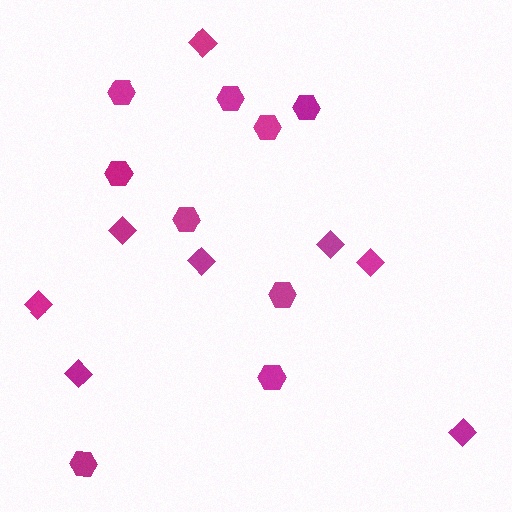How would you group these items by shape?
There are 2 groups: one group of diamonds (8) and one group of hexagons (9).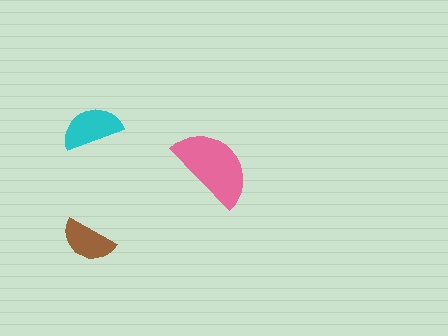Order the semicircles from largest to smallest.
the pink one, the cyan one, the brown one.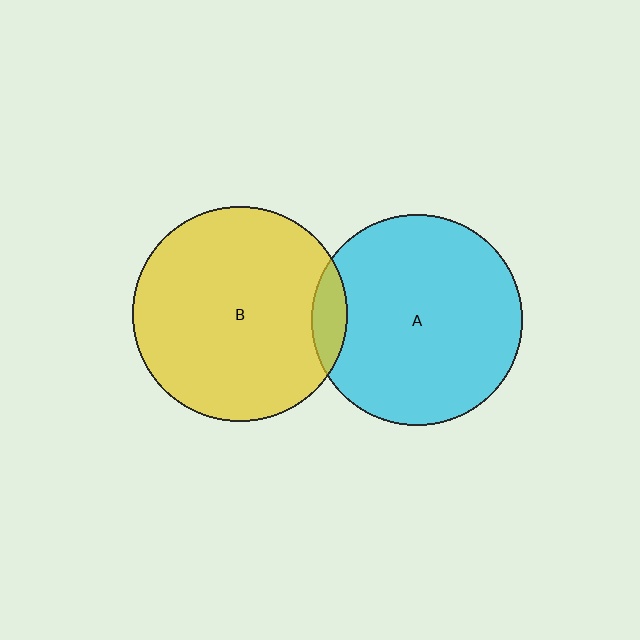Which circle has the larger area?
Circle B (yellow).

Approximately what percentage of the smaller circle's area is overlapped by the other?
Approximately 10%.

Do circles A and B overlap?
Yes.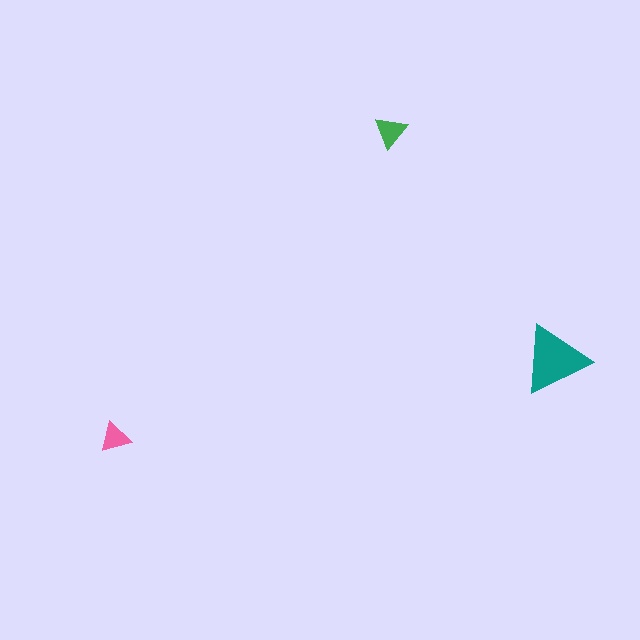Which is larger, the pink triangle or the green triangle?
The green one.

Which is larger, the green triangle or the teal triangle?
The teal one.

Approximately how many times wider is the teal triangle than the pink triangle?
About 2.5 times wider.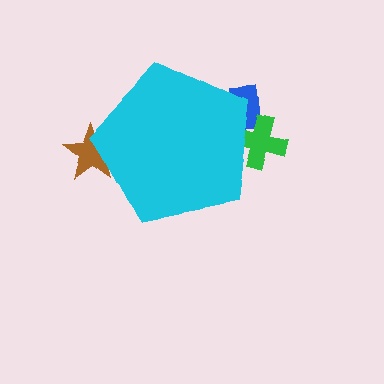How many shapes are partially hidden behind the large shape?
3 shapes are partially hidden.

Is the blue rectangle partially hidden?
Yes, the blue rectangle is partially hidden behind the cyan pentagon.